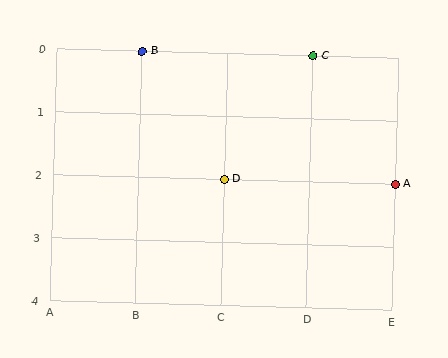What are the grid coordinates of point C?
Point C is at grid coordinates (D, 0).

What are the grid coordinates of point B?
Point B is at grid coordinates (B, 0).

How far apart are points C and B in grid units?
Points C and B are 2 columns apart.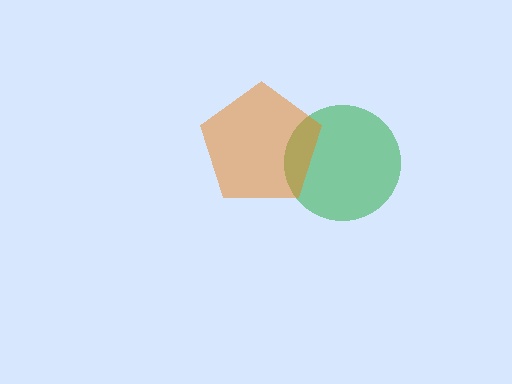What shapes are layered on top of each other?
The layered shapes are: a green circle, an orange pentagon.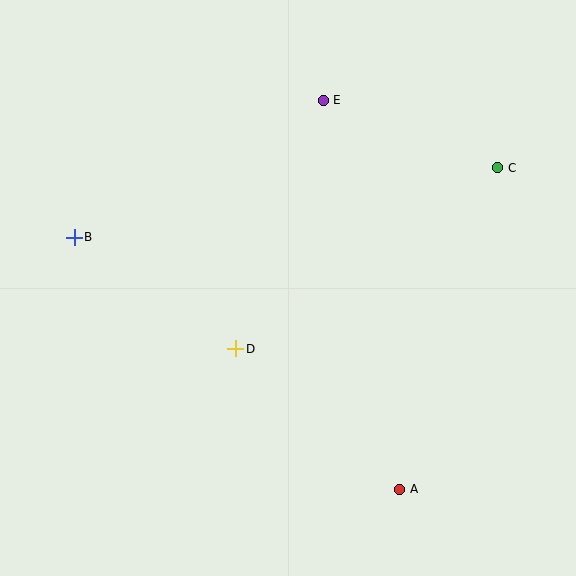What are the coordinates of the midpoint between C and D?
The midpoint between C and D is at (367, 258).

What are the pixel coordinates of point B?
Point B is at (74, 237).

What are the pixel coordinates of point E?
Point E is at (323, 100).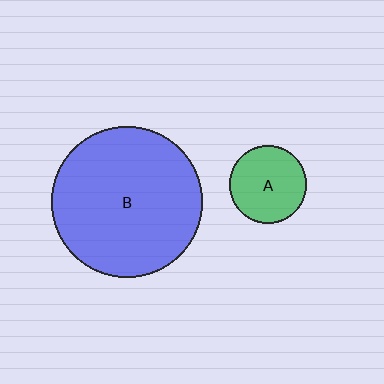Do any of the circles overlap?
No, none of the circles overlap.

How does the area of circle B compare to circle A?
Approximately 3.8 times.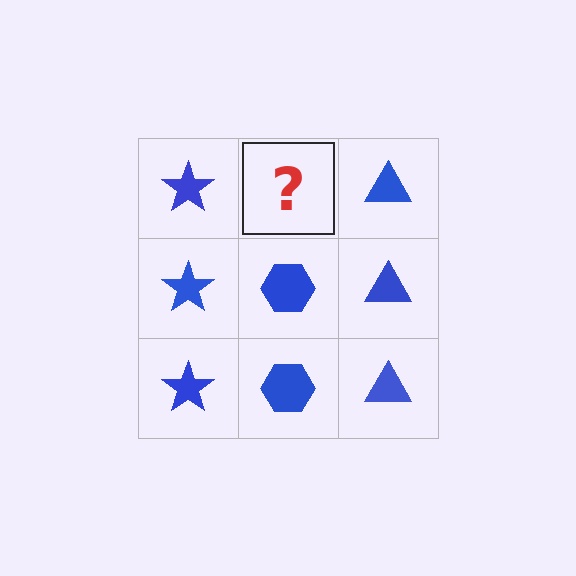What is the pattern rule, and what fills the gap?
The rule is that each column has a consistent shape. The gap should be filled with a blue hexagon.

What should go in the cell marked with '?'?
The missing cell should contain a blue hexagon.